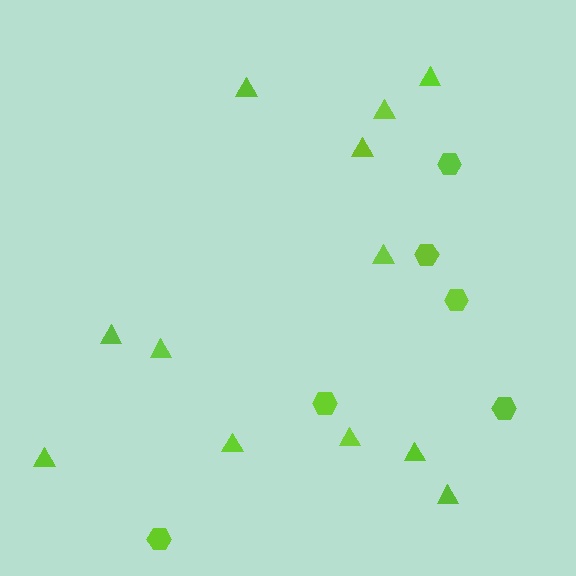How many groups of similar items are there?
There are 2 groups: one group of triangles (12) and one group of hexagons (6).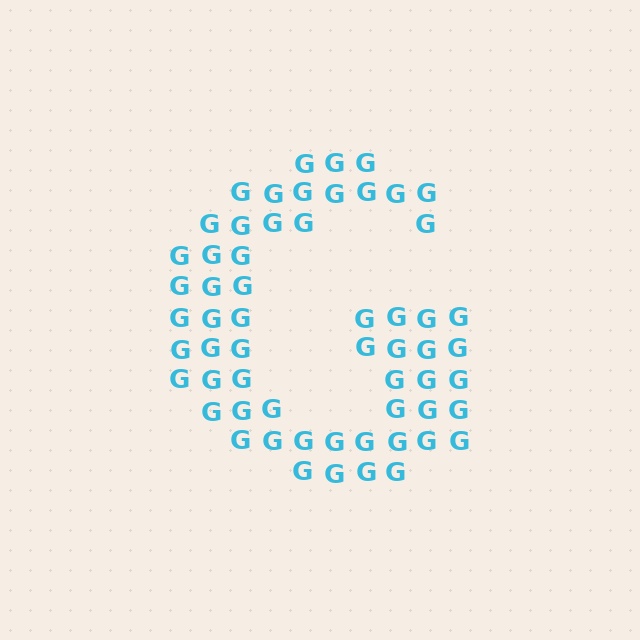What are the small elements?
The small elements are letter G's.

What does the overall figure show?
The overall figure shows the letter G.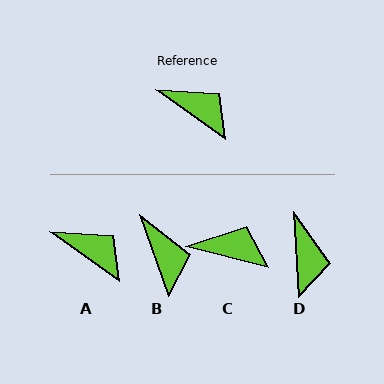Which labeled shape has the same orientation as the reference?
A.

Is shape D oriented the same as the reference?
No, it is off by about 50 degrees.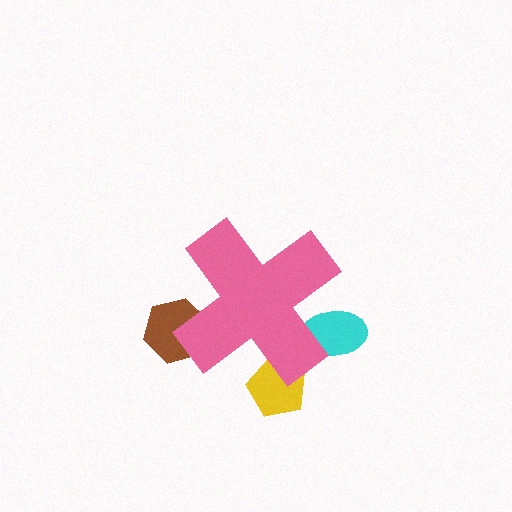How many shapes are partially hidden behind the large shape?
3 shapes are partially hidden.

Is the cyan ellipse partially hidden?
Yes, the cyan ellipse is partially hidden behind the pink cross.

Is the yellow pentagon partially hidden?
Yes, the yellow pentagon is partially hidden behind the pink cross.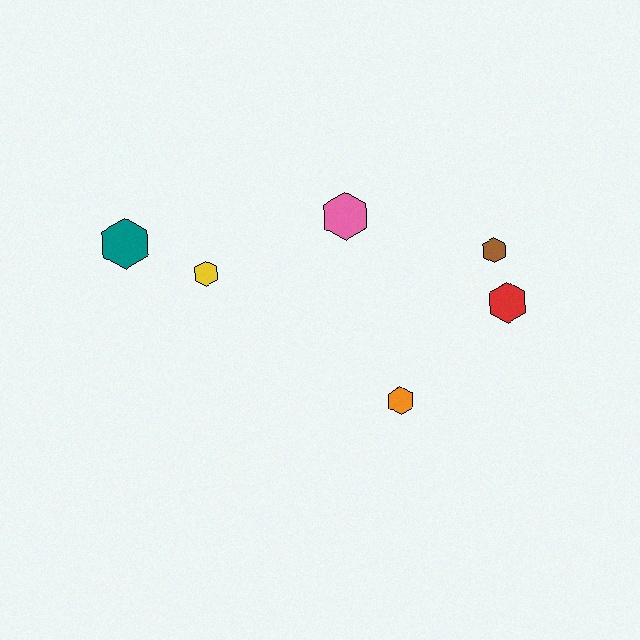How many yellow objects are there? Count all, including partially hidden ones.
There is 1 yellow object.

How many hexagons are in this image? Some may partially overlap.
There are 6 hexagons.